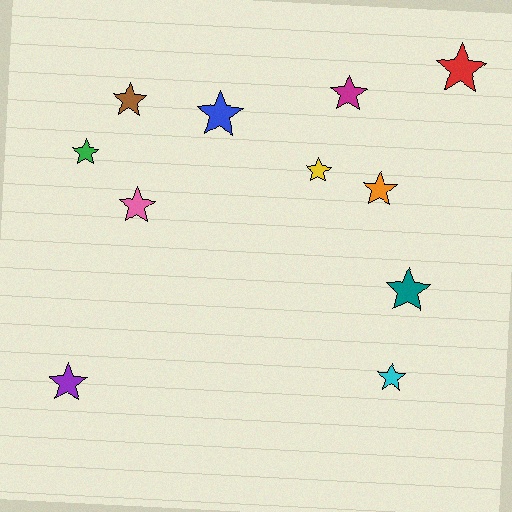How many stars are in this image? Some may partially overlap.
There are 11 stars.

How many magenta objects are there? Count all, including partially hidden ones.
There is 1 magenta object.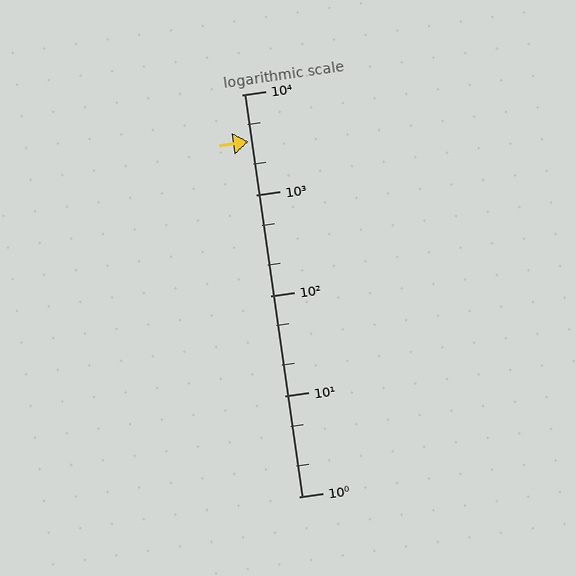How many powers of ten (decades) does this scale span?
The scale spans 4 decades, from 1 to 10000.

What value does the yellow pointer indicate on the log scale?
The pointer indicates approximately 3400.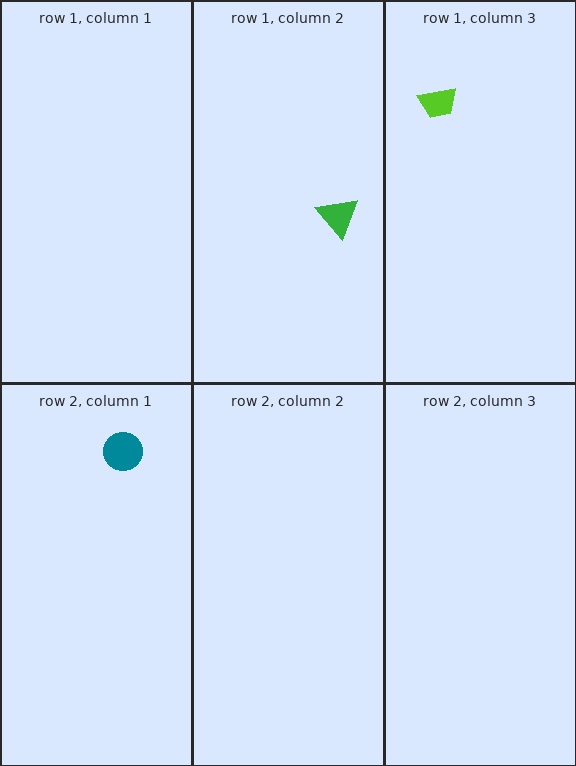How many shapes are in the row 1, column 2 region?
1.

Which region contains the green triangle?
The row 1, column 2 region.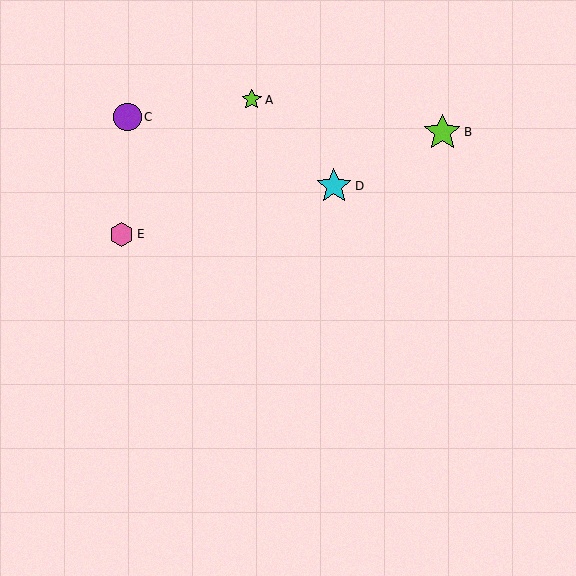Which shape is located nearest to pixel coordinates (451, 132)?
The lime star (labeled B) at (442, 132) is nearest to that location.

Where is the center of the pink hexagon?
The center of the pink hexagon is at (122, 234).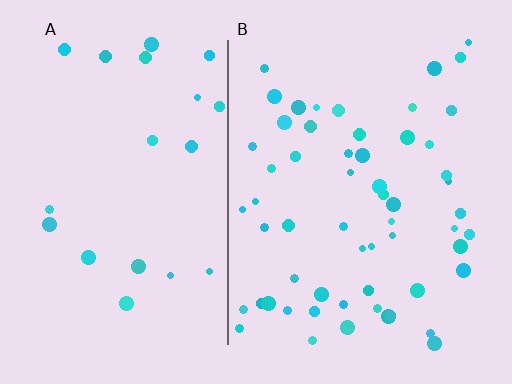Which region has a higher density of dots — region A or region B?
B (the right).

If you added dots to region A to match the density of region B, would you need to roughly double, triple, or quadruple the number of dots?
Approximately triple.